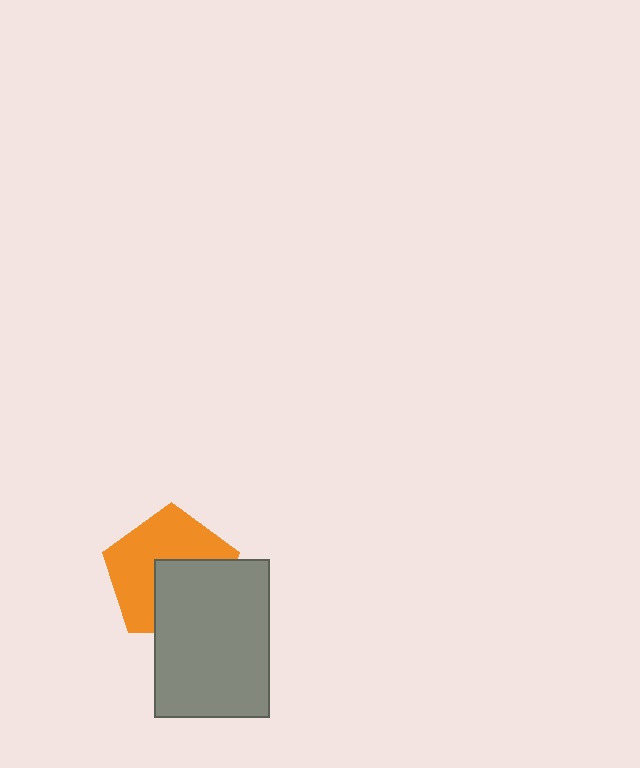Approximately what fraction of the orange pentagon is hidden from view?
Roughly 43% of the orange pentagon is hidden behind the gray rectangle.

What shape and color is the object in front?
The object in front is a gray rectangle.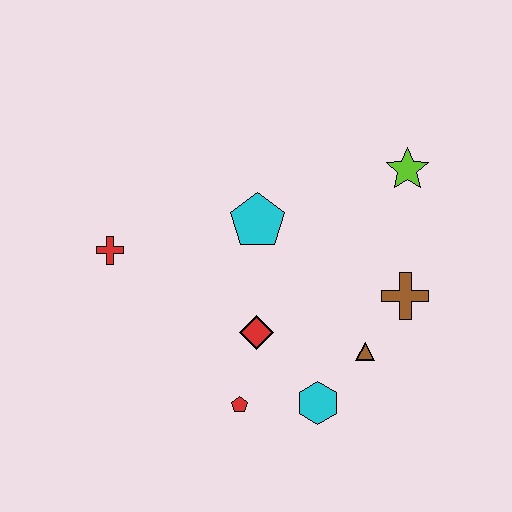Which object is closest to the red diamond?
The red pentagon is closest to the red diamond.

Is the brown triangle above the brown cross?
No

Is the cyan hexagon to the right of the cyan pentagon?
Yes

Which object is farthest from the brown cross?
The red cross is farthest from the brown cross.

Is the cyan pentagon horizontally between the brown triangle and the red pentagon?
Yes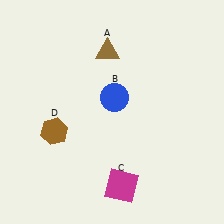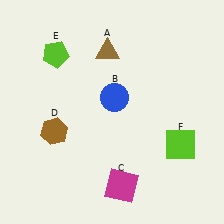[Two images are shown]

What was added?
A lime pentagon (E), a lime square (F) were added in Image 2.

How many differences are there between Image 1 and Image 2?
There are 2 differences between the two images.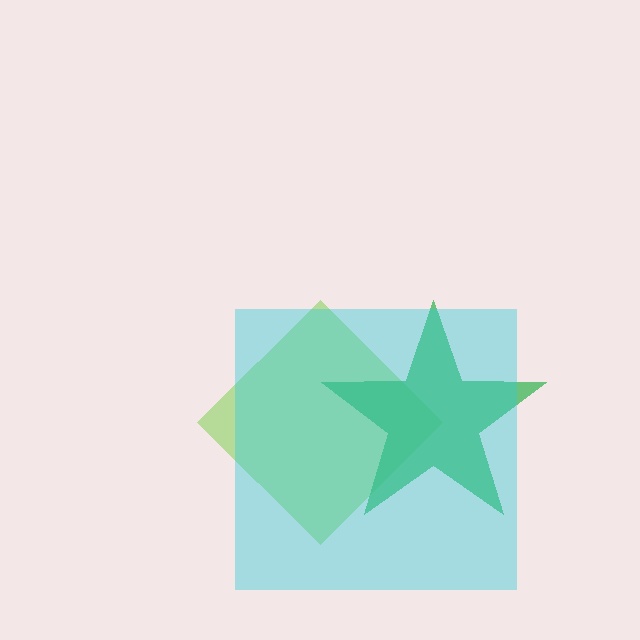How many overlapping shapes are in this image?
There are 3 overlapping shapes in the image.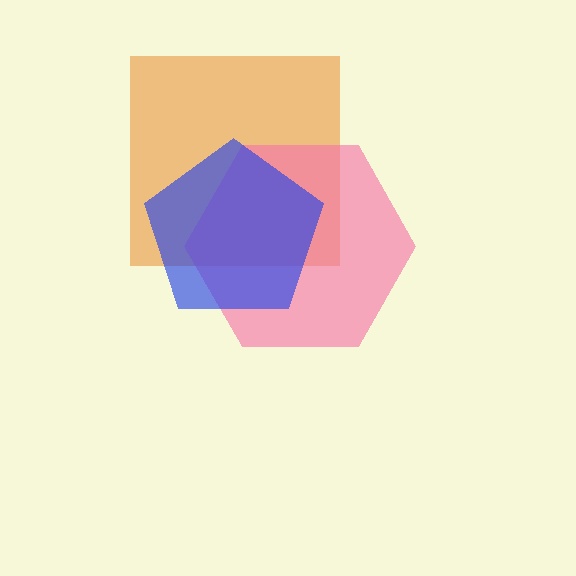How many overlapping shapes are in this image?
There are 3 overlapping shapes in the image.